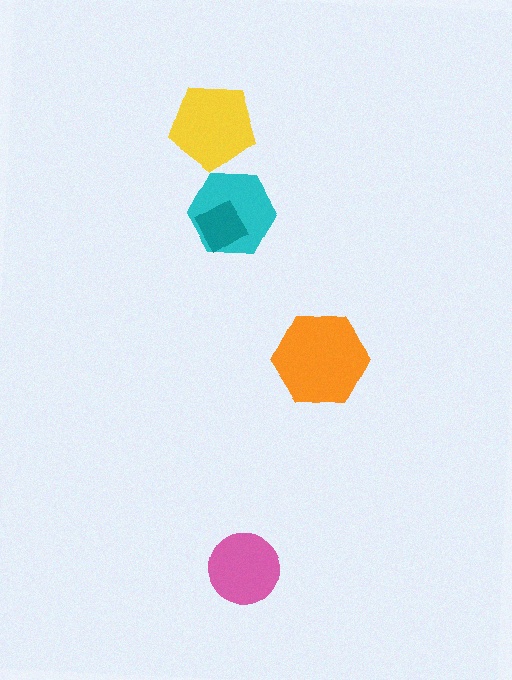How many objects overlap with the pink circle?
0 objects overlap with the pink circle.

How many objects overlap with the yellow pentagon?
0 objects overlap with the yellow pentagon.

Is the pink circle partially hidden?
No, no other shape covers it.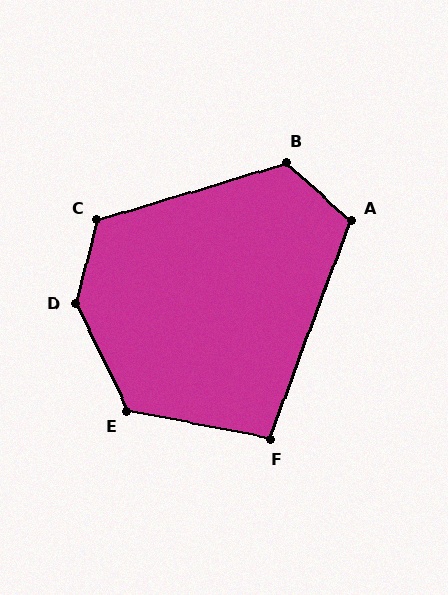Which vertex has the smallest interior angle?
F, at approximately 99 degrees.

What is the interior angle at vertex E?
Approximately 127 degrees (obtuse).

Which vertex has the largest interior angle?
D, at approximately 140 degrees.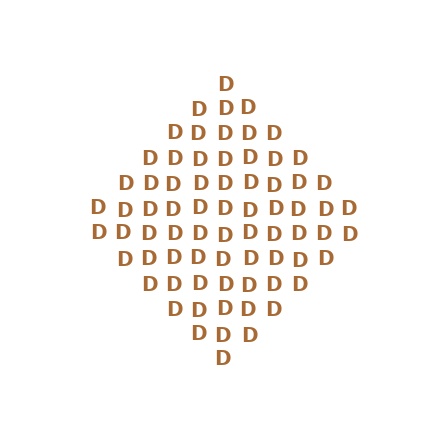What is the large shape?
The large shape is a diamond.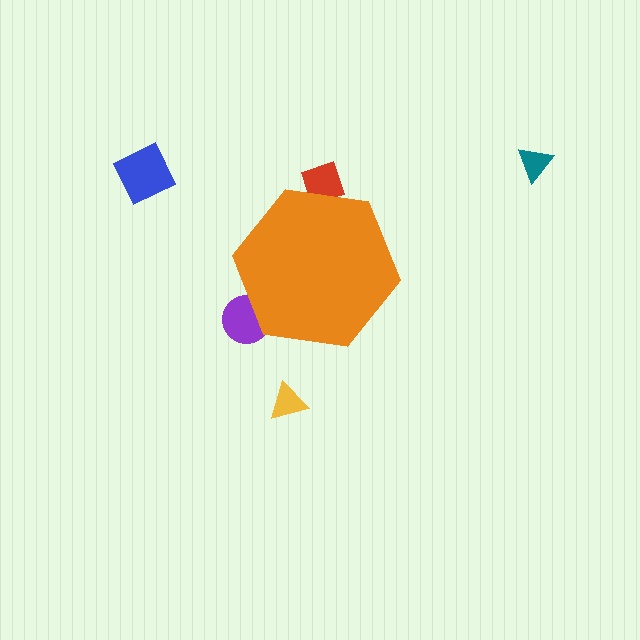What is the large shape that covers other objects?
An orange hexagon.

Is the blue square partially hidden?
No, the blue square is fully visible.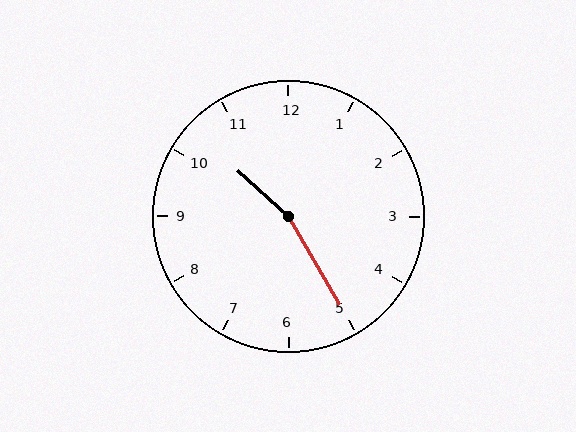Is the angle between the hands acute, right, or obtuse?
It is obtuse.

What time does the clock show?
10:25.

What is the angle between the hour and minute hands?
Approximately 162 degrees.